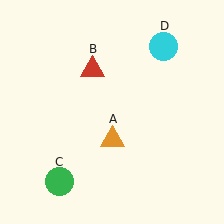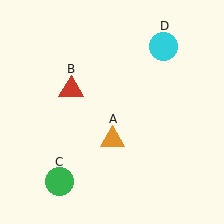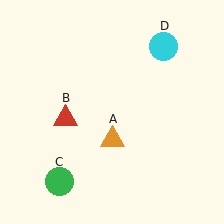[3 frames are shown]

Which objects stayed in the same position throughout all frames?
Orange triangle (object A) and green circle (object C) and cyan circle (object D) remained stationary.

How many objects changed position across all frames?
1 object changed position: red triangle (object B).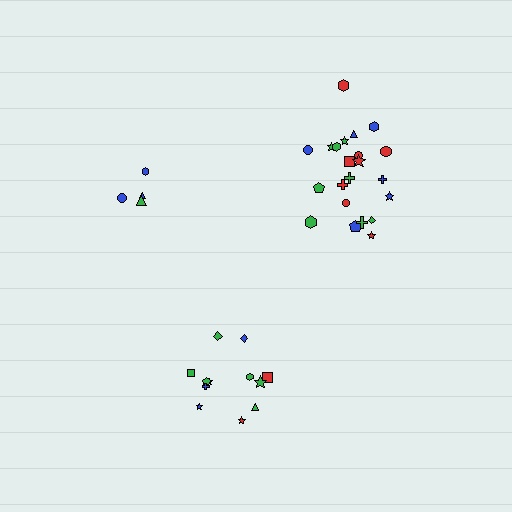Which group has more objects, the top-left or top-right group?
The top-right group.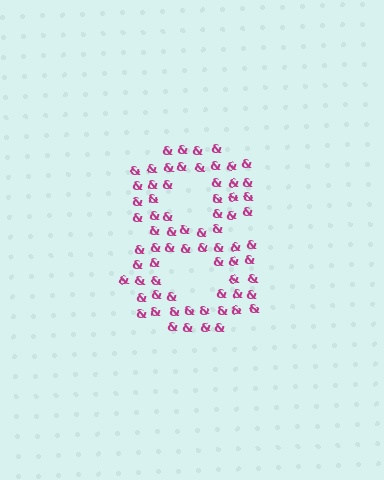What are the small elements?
The small elements are ampersands.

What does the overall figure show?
The overall figure shows the digit 8.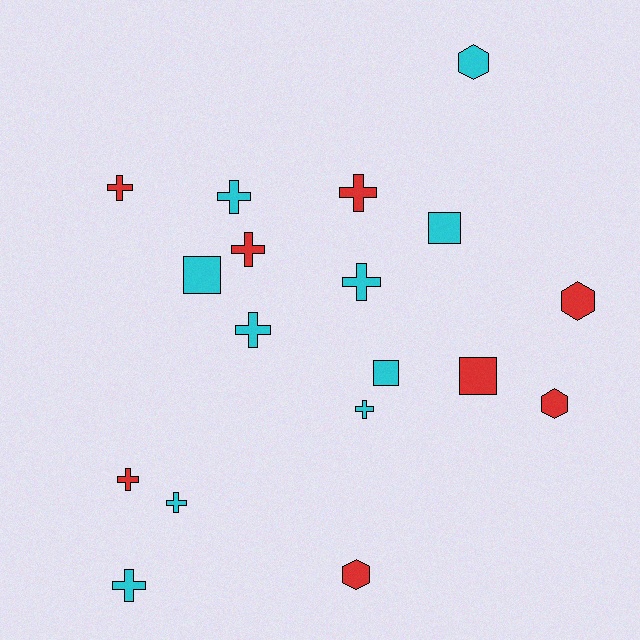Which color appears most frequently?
Cyan, with 10 objects.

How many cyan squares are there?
There are 3 cyan squares.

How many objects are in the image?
There are 18 objects.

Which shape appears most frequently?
Cross, with 10 objects.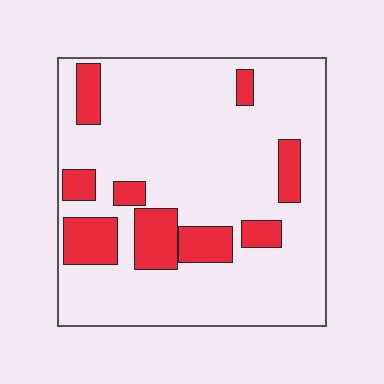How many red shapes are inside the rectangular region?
9.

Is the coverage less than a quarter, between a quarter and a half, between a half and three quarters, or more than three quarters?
Less than a quarter.